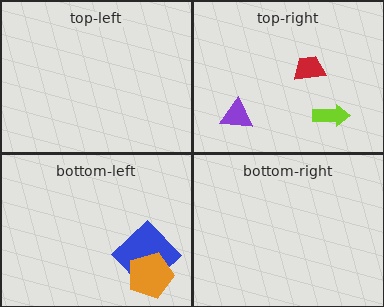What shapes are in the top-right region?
The red trapezoid, the purple triangle, the lime arrow.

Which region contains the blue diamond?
The bottom-left region.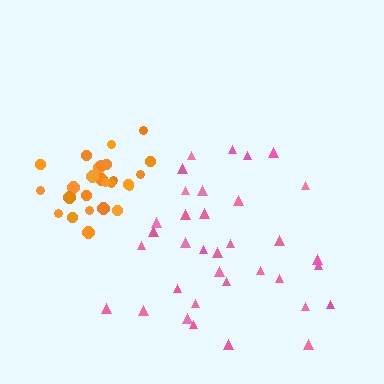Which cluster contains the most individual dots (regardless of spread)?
Pink (35).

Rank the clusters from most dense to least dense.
orange, pink.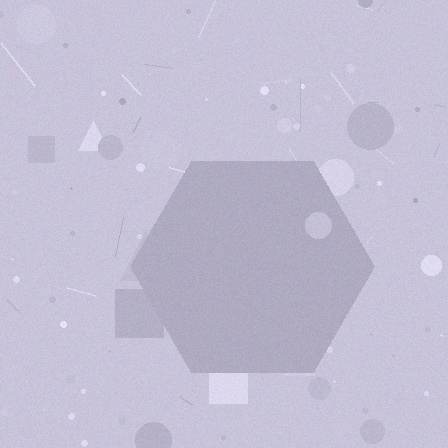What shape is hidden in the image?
A hexagon is hidden in the image.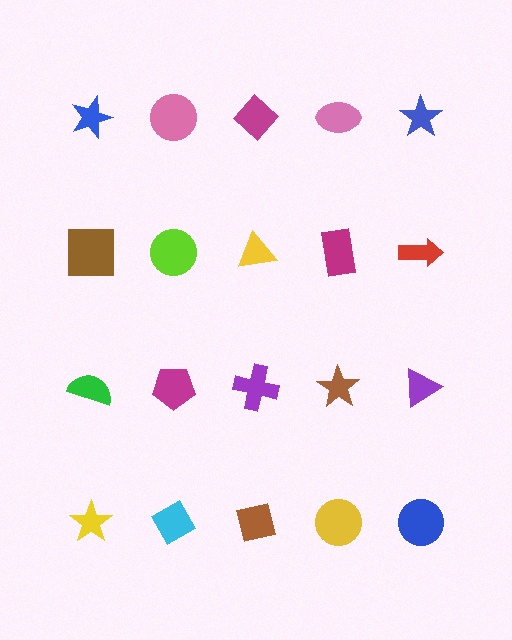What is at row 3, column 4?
A brown star.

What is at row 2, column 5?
A red arrow.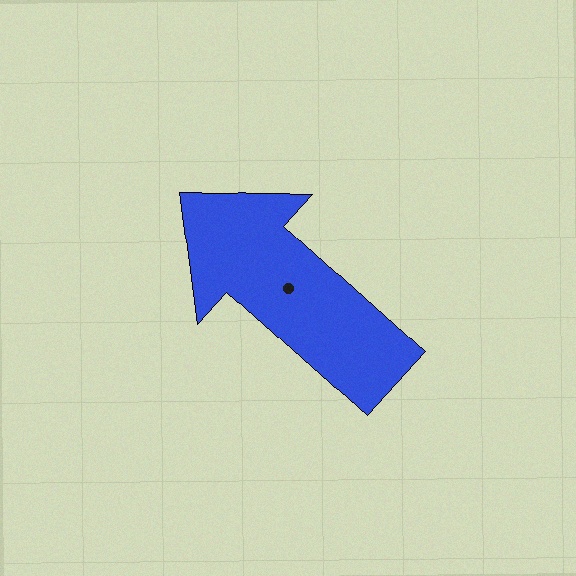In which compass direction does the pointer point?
Northwest.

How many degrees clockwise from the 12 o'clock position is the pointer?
Approximately 312 degrees.